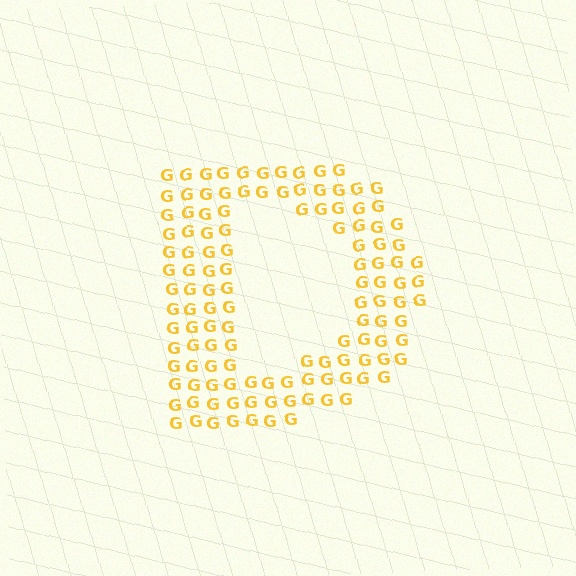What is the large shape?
The large shape is the letter D.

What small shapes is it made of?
It is made of small letter G's.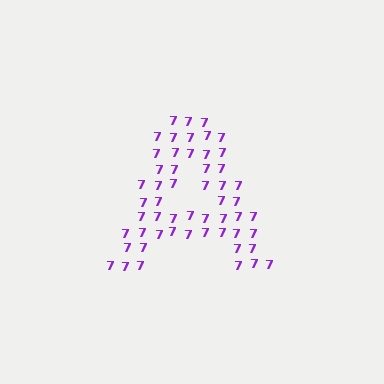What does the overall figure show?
The overall figure shows the letter A.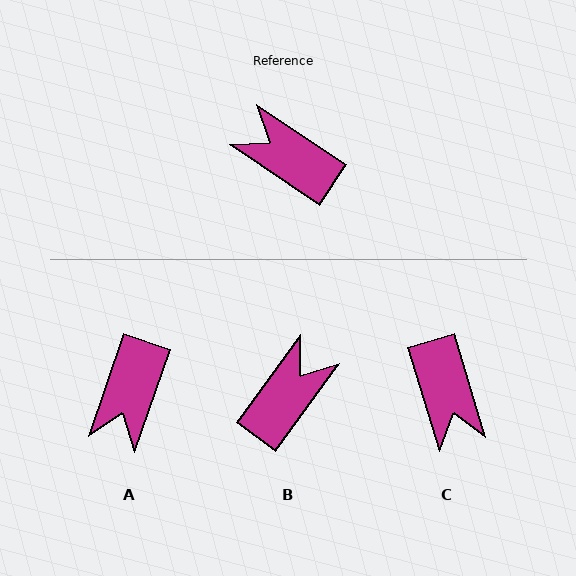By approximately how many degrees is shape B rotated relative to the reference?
Approximately 92 degrees clockwise.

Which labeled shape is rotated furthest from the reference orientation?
C, about 141 degrees away.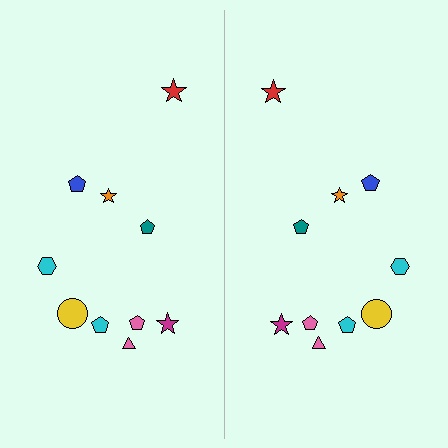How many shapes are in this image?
There are 20 shapes in this image.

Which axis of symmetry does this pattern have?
The pattern has a vertical axis of symmetry running through the center of the image.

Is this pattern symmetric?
Yes, this pattern has bilateral (reflection) symmetry.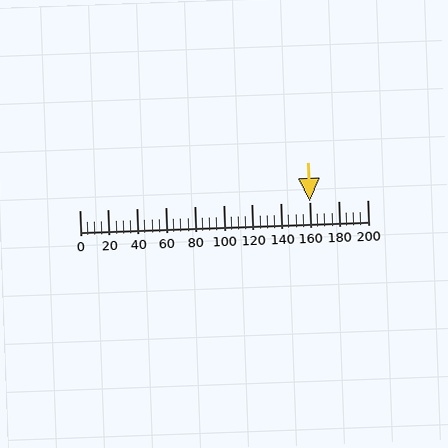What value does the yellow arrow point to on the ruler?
The yellow arrow points to approximately 160.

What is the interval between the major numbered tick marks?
The major tick marks are spaced 20 units apart.